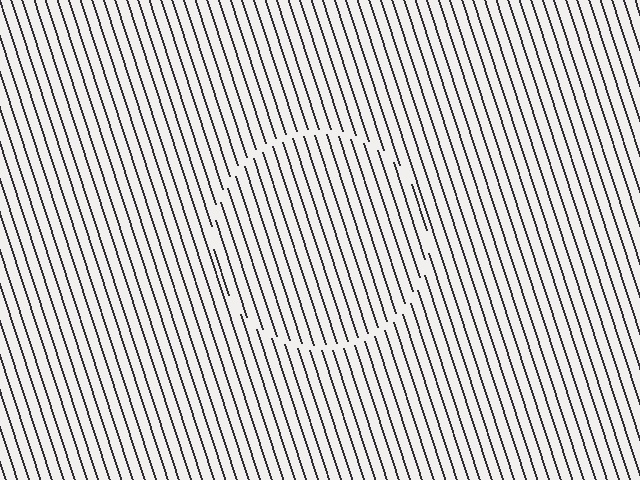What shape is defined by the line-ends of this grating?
An illusory circle. The interior of the shape contains the same grating, shifted by half a period — the contour is defined by the phase discontinuity where line-ends from the inner and outer gratings abut.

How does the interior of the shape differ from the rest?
The interior of the shape contains the same grating, shifted by half a period — the contour is defined by the phase discontinuity where line-ends from the inner and outer gratings abut.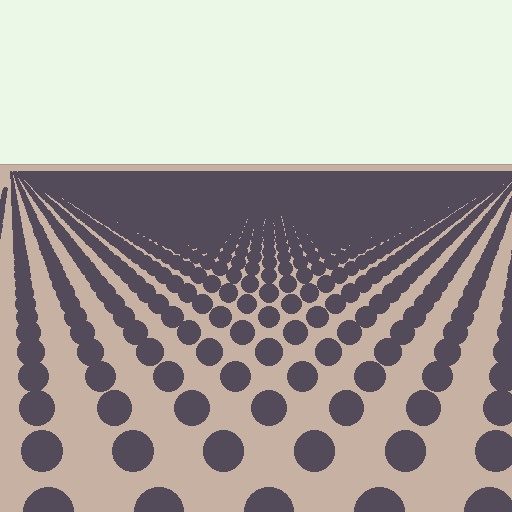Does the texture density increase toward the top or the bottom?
Density increases toward the top.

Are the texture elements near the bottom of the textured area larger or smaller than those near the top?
Larger. Near the bottom, elements are closer to the viewer and appear at a bigger on-screen size.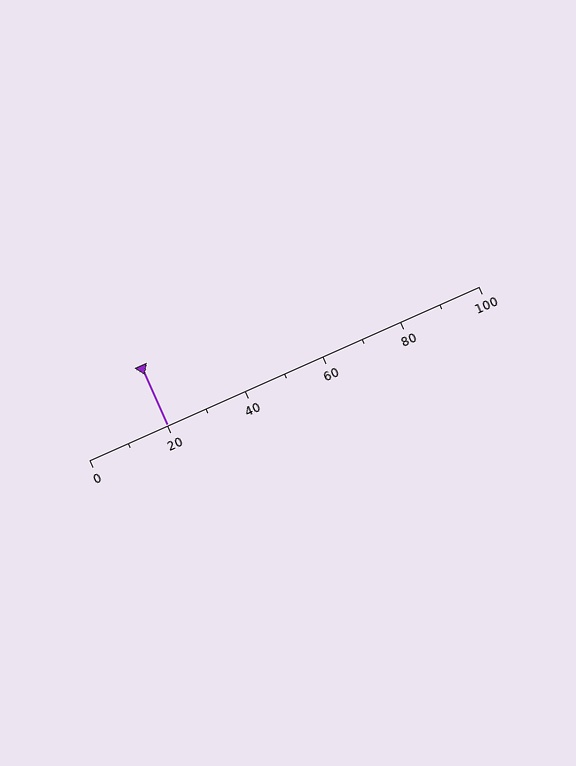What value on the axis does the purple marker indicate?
The marker indicates approximately 20.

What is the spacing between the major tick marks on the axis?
The major ticks are spaced 20 apart.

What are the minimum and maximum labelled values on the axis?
The axis runs from 0 to 100.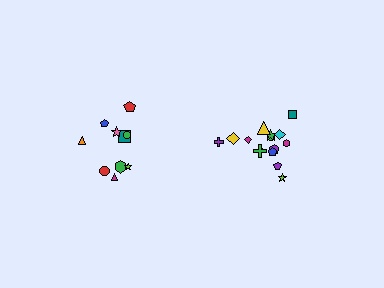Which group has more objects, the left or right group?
The right group.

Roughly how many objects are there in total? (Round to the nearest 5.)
Roughly 25 objects in total.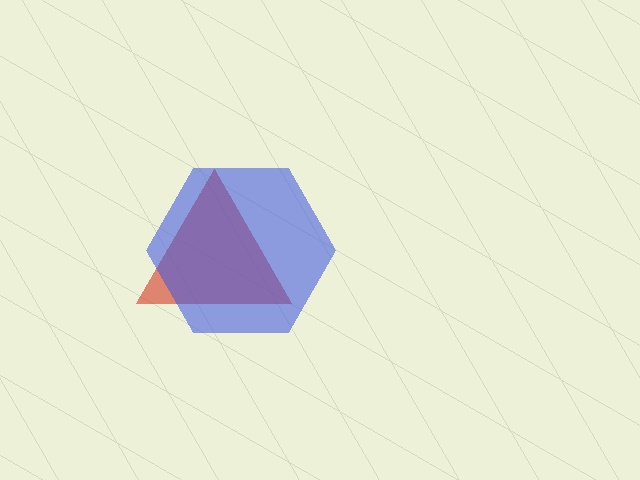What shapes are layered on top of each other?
The layered shapes are: a red triangle, a blue hexagon.